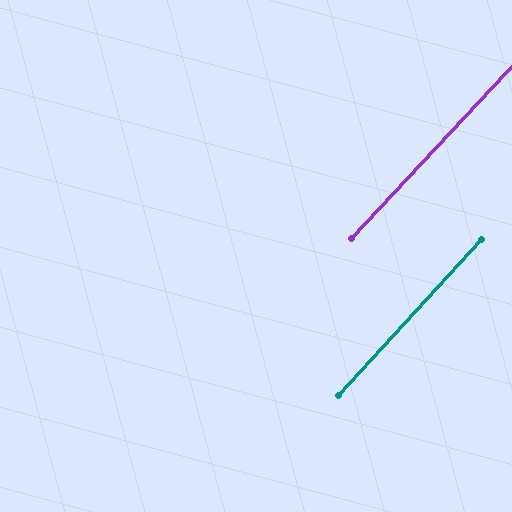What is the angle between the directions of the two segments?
Approximately 1 degree.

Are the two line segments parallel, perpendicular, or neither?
Parallel — their directions differ by only 0.9°.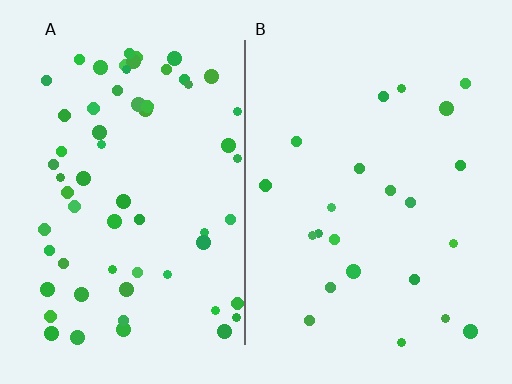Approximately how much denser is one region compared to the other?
Approximately 2.7× — region A over region B.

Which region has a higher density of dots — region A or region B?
A (the left).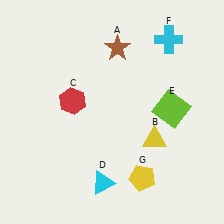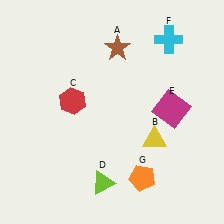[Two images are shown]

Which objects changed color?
D changed from cyan to lime. E changed from lime to magenta. G changed from yellow to orange.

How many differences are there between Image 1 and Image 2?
There are 3 differences between the two images.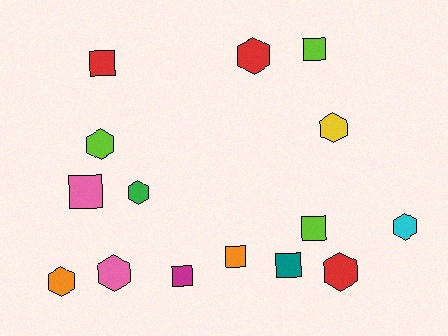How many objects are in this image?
There are 15 objects.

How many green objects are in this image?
There is 1 green object.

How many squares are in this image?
There are 7 squares.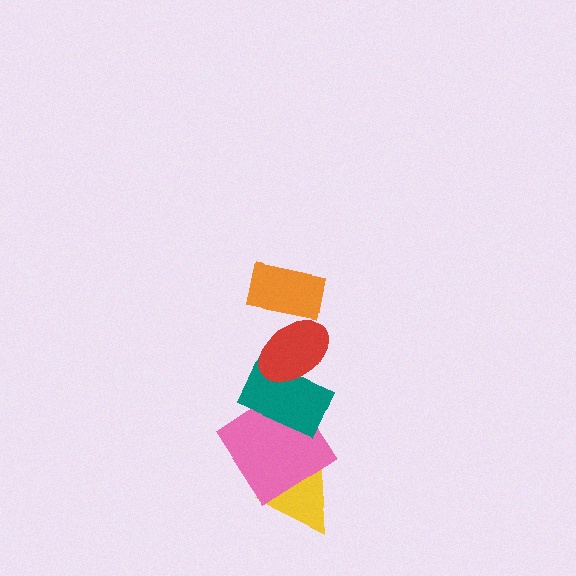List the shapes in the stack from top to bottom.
From top to bottom: the orange rectangle, the red ellipse, the teal rectangle, the pink diamond, the yellow triangle.